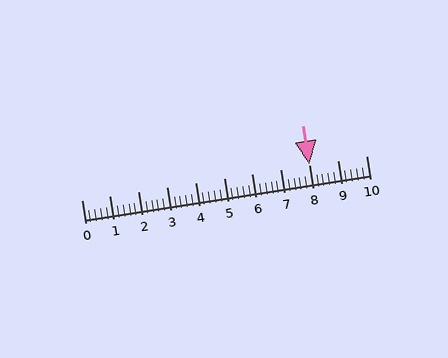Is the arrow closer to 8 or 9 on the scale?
The arrow is closer to 8.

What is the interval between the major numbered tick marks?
The major tick marks are spaced 1 units apart.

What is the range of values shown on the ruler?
The ruler shows values from 0 to 10.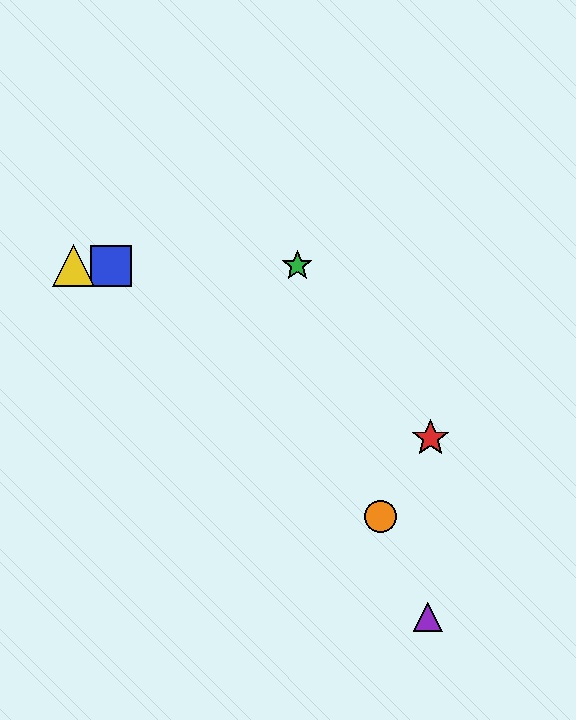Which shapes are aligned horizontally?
The blue square, the green star, the yellow triangle are aligned horizontally.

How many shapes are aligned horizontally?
3 shapes (the blue square, the green star, the yellow triangle) are aligned horizontally.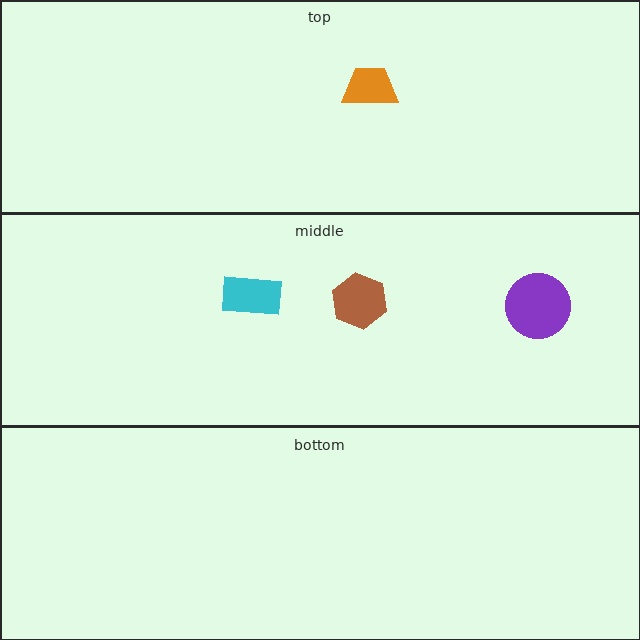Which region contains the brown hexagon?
The middle region.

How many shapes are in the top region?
1.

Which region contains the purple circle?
The middle region.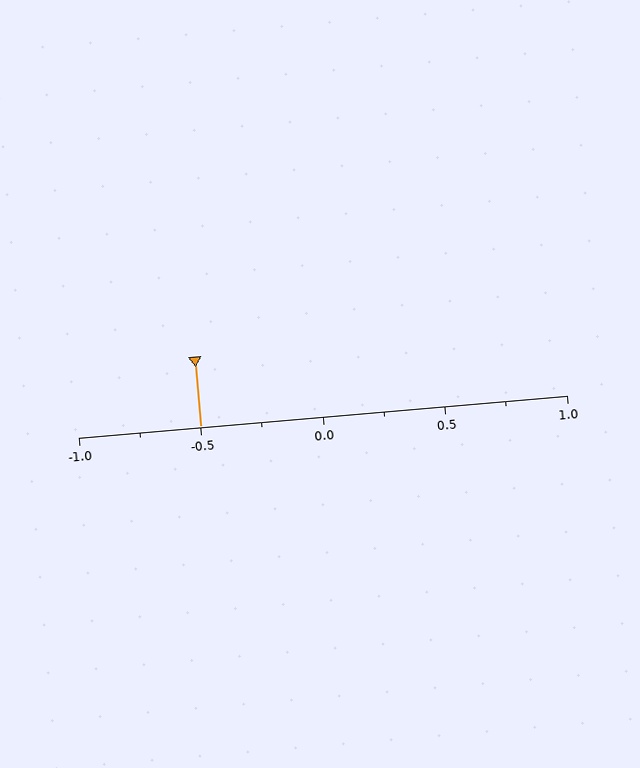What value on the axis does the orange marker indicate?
The marker indicates approximately -0.5.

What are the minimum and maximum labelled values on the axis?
The axis runs from -1.0 to 1.0.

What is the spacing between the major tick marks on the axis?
The major ticks are spaced 0.5 apart.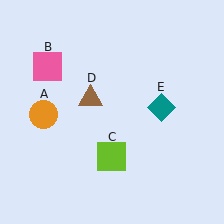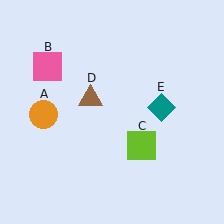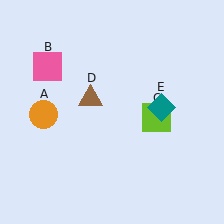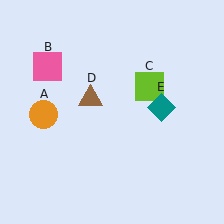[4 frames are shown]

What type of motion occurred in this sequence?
The lime square (object C) rotated counterclockwise around the center of the scene.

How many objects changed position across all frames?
1 object changed position: lime square (object C).